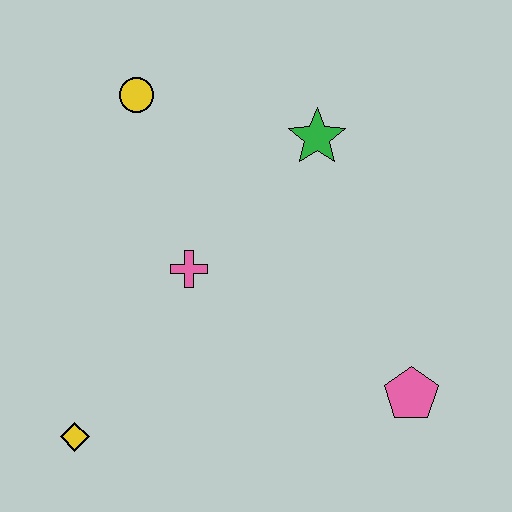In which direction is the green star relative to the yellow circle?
The green star is to the right of the yellow circle.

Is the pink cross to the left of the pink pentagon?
Yes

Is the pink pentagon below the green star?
Yes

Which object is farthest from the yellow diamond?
The green star is farthest from the yellow diamond.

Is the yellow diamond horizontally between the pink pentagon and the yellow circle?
No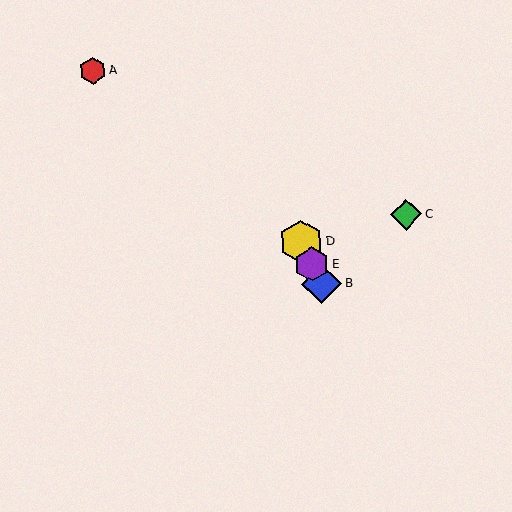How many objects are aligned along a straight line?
3 objects (B, D, E) are aligned along a straight line.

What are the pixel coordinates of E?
Object E is at (312, 264).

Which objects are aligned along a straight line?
Objects B, D, E are aligned along a straight line.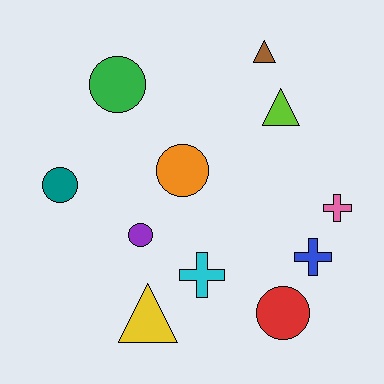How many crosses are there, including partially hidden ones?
There are 3 crosses.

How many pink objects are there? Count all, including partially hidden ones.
There is 1 pink object.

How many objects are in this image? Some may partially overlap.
There are 11 objects.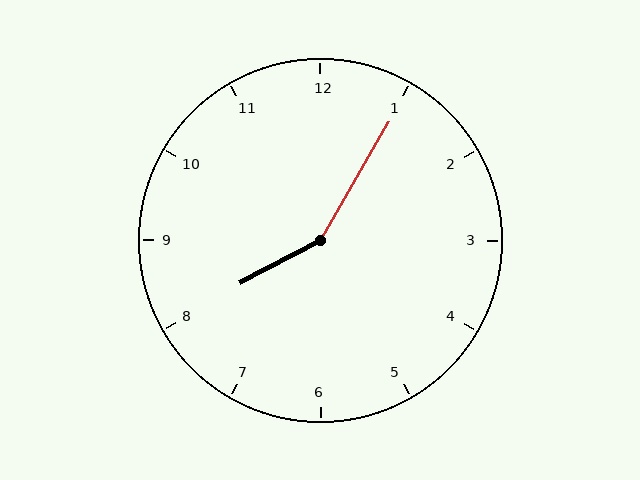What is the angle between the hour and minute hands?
Approximately 148 degrees.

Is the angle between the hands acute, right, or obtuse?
It is obtuse.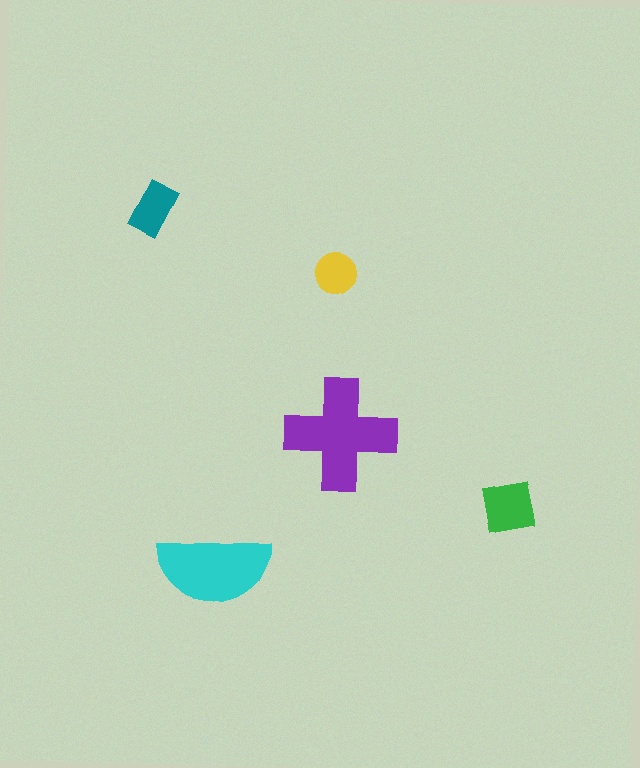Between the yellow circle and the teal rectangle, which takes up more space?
The teal rectangle.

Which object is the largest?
The purple cross.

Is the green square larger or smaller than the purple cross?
Smaller.